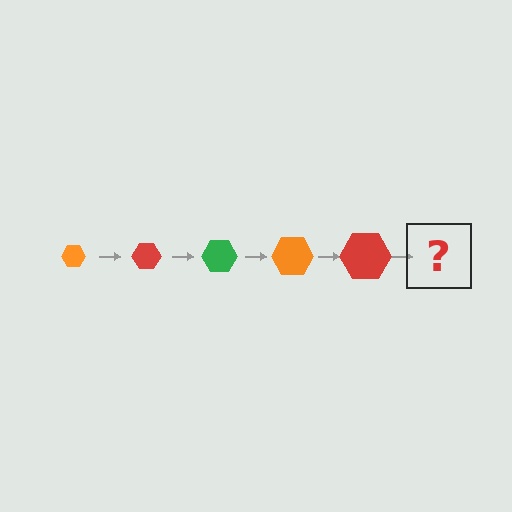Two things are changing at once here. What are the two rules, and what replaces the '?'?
The two rules are that the hexagon grows larger each step and the color cycles through orange, red, and green. The '?' should be a green hexagon, larger than the previous one.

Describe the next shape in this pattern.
It should be a green hexagon, larger than the previous one.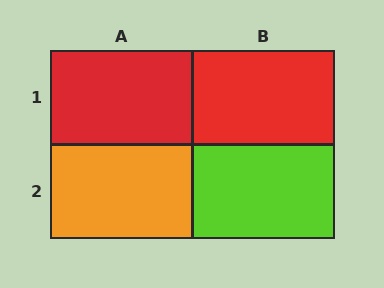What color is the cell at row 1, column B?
Red.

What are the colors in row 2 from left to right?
Orange, lime.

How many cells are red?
2 cells are red.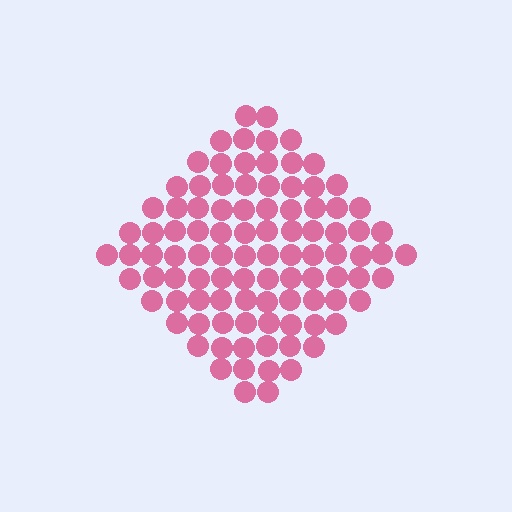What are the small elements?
The small elements are circles.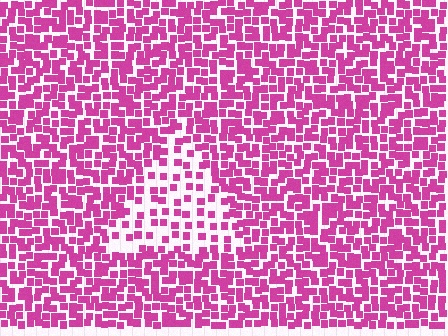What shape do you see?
I see a triangle.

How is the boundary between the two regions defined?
The boundary is defined by a change in element density (approximately 2.1x ratio). All elements are the same color, size, and shape.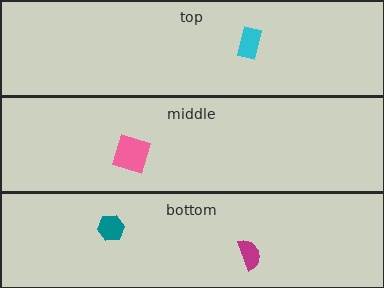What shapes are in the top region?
The cyan rectangle.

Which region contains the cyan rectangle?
The top region.